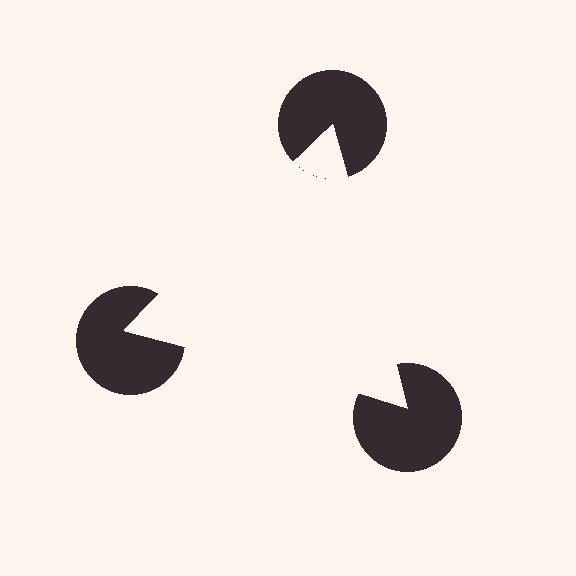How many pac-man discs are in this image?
There are 3 — one at each vertex of the illusory triangle.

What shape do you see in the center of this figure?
An illusory triangle — its edges are inferred from the aligned wedge cuts in the pac-man discs, not physically drawn.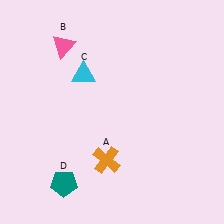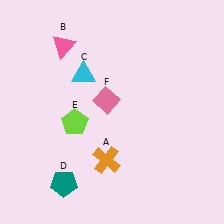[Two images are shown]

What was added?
A lime pentagon (E), a pink diamond (F) were added in Image 2.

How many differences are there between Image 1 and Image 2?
There are 2 differences between the two images.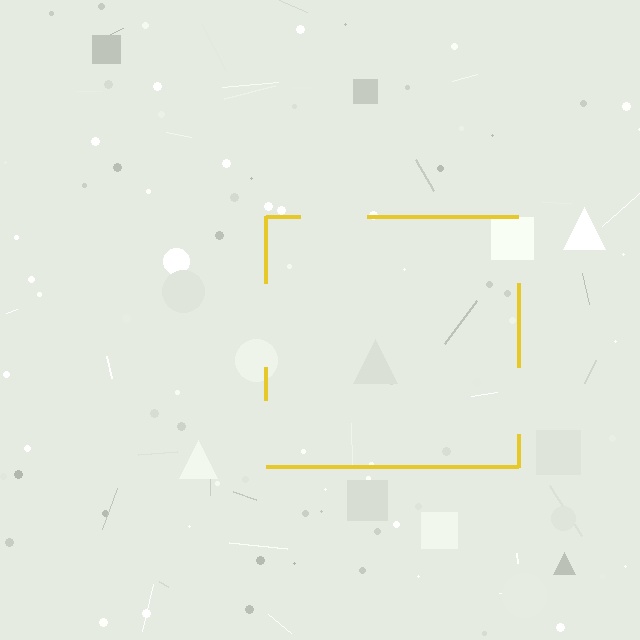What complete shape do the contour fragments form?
The contour fragments form a square.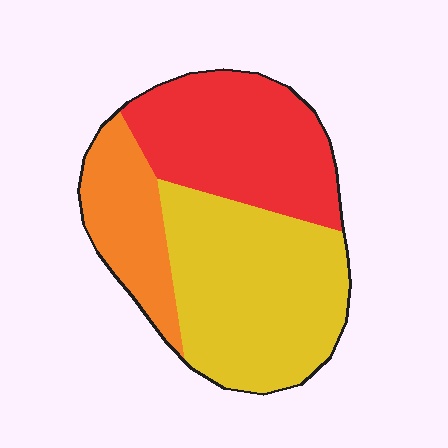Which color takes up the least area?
Orange, at roughly 20%.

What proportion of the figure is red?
Red takes up between a third and a half of the figure.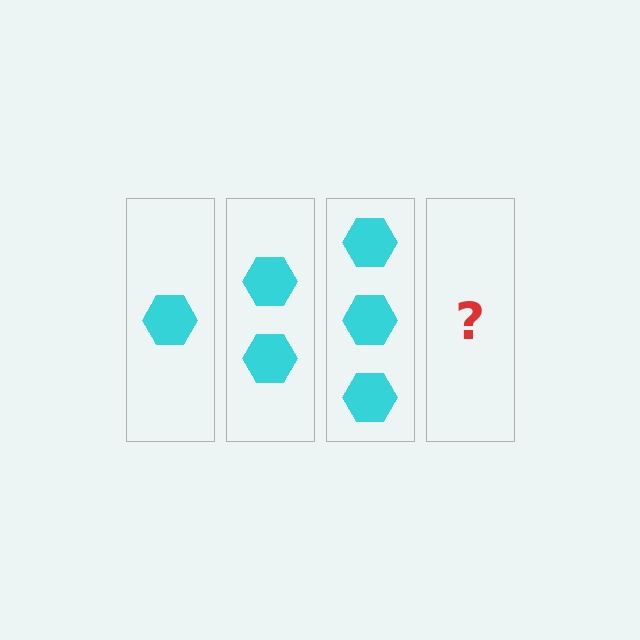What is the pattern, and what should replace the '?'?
The pattern is that each step adds one more hexagon. The '?' should be 4 hexagons.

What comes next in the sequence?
The next element should be 4 hexagons.